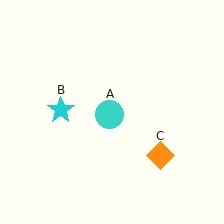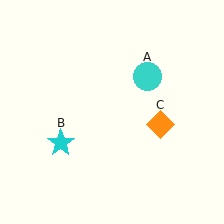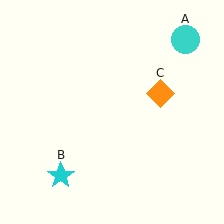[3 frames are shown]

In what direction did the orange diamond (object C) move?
The orange diamond (object C) moved up.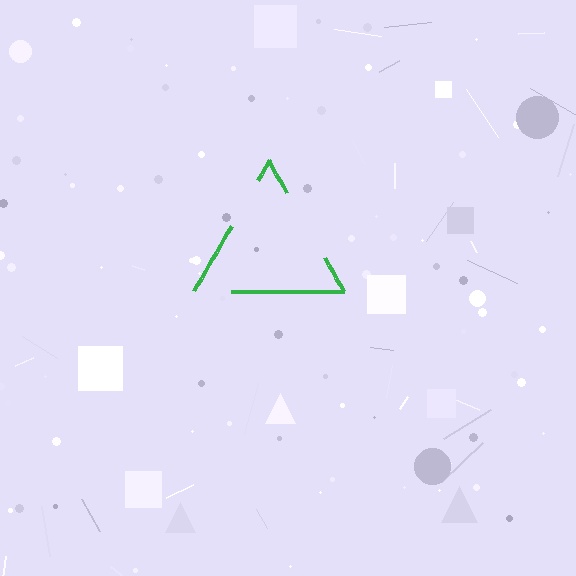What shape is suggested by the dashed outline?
The dashed outline suggests a triangle.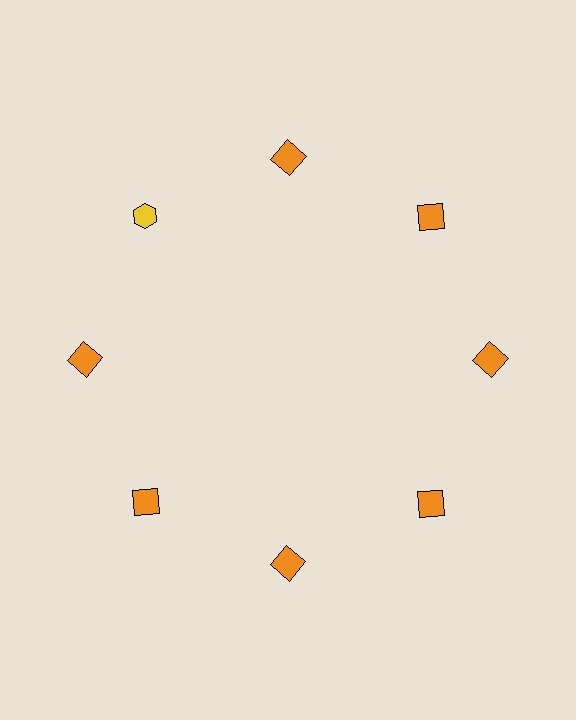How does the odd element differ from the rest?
It differs in both color (yellow instead of orange) and shape (hexagon instead of square).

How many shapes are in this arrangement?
There are 8 shapes arranged in a ring pattern.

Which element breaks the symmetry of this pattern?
The yellow hexagon at roughly the 10 o'clock position breaks the symmetry. All other shapes are orange squares.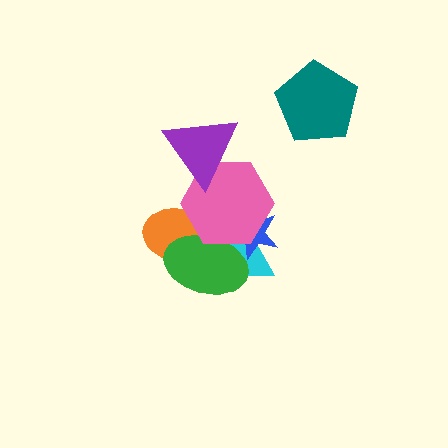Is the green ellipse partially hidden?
Yes, it is partially covered by another shape.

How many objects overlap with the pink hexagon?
5 objects overlap with the pink hexagon.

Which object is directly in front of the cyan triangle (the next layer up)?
The orange ellipse is directly in front of the cyan triangle.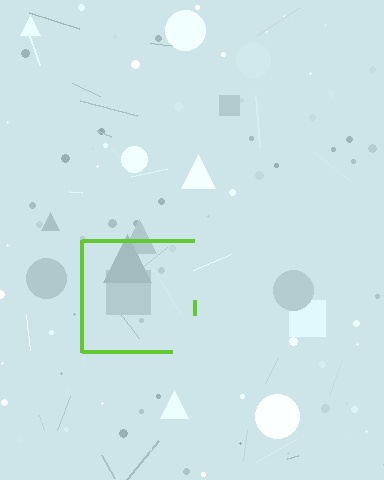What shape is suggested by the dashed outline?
The dashed outline suggests a square.